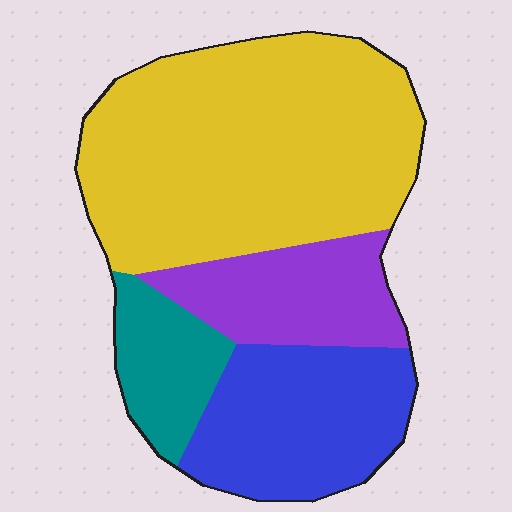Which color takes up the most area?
Yellow, at roughly 50%.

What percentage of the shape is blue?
Blue covers around 25% of the shape.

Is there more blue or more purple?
Blue.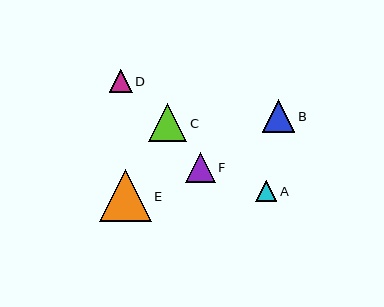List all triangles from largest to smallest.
From largest to smallest: E, C, B, F, D, A.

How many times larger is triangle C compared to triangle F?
Triangle C is approximately 1.3 times the size of triangle F.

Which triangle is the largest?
Triangle E is the largest with a size of approximately 51 pixels.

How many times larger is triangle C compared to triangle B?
Triangle C is approximately 1.2 times the size of triangle B.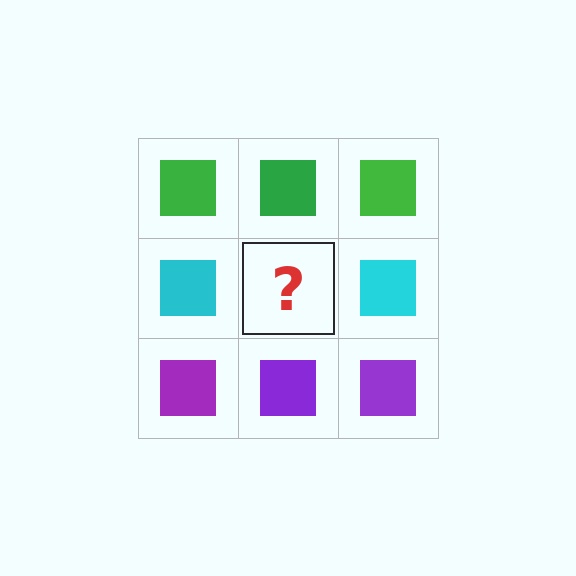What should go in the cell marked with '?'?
The missing cell should contain a cyan square.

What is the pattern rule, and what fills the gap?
The rule is that each row has a consistent color. The gap should be filled with a cyan square.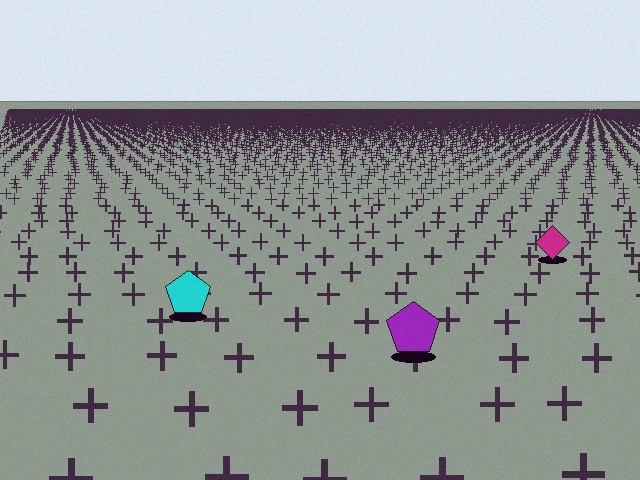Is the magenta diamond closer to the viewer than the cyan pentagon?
No. The cyan pentagon is closer — you can tell from the texture gradient: the ground texture is coarser near it.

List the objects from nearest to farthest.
From nearest to farthest: the purple pentagon, the cyan pentagon, the magenta diamond.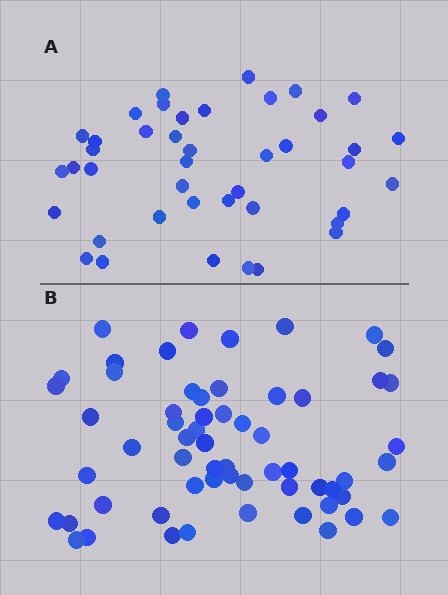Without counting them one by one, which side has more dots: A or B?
Region B (the bottom region) has more dots.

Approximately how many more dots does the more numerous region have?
Region B has approximately 20 more dots than region A.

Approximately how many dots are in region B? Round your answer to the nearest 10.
About 60 dots.